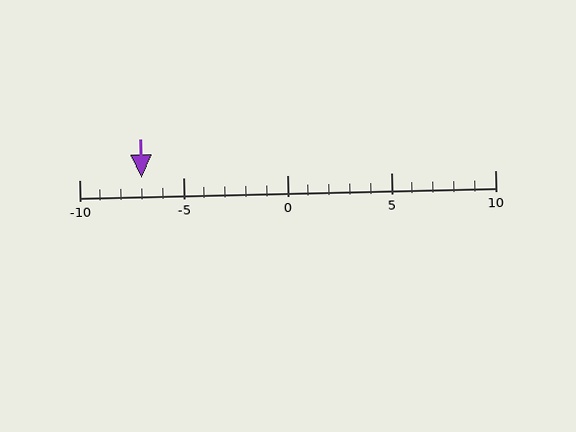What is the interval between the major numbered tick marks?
The major tick marks are spaced 5 units apart.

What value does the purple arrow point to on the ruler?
The purple arrow points to approximately -7.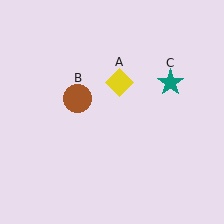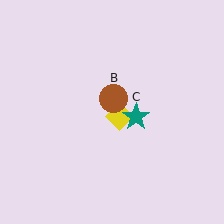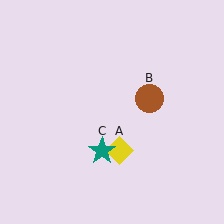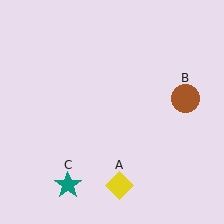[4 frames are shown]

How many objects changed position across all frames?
3 objects changed position: yellow diamond (object A), brown circle (object B), teal star (object C).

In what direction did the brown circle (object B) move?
The brown circle (object B) moved right.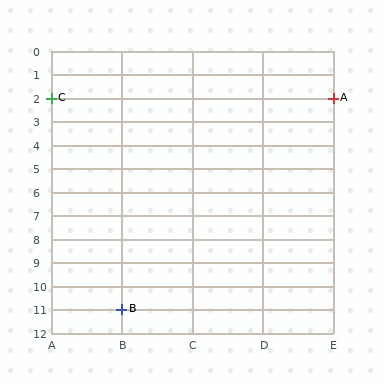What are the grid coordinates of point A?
Point A is at grid coordinates (E, 2).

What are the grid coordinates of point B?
Point B is at grid coordinates (B, 11).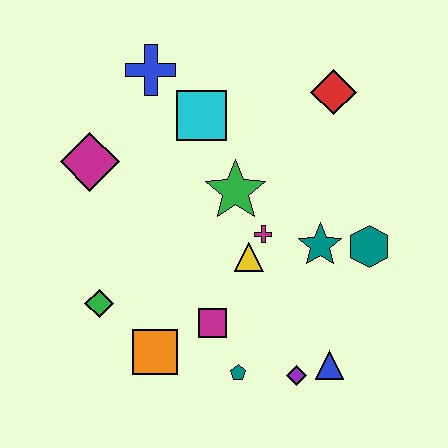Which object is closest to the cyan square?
The blue cross is closest to the cyan square.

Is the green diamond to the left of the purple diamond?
Yes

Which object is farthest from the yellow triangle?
The blue cross is farthest from the yellow triangle.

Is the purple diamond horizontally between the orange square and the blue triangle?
Yes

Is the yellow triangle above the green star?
No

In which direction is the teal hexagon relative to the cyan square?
The teal hexagon is to the right of the cyan square.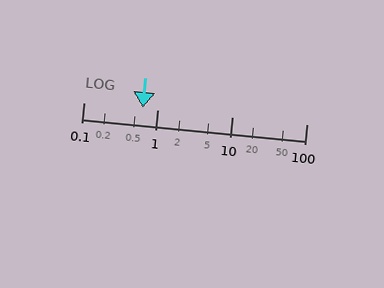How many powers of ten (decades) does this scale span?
The scale spans 3 decades, from 0.1 to 100.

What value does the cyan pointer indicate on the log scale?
The pointer indicates approximately 0.63.